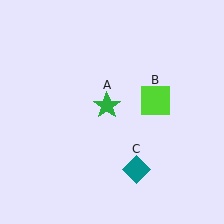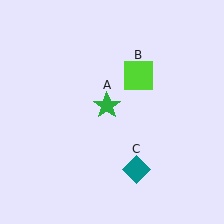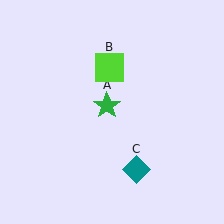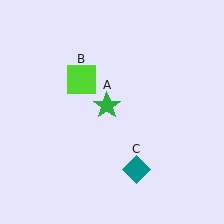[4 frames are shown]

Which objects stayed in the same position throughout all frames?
Green star (object A) and teal diamond (object C) remained stationary.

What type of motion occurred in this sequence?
The lime square (object B) rotated counterclockwise around the center of the scene.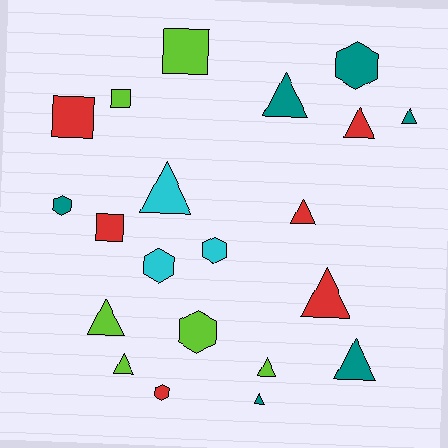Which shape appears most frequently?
Triangle, with 11 objects.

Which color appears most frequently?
Teal, with 6 objects.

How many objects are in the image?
There are 21 objects.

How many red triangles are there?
There are 3 red triangles.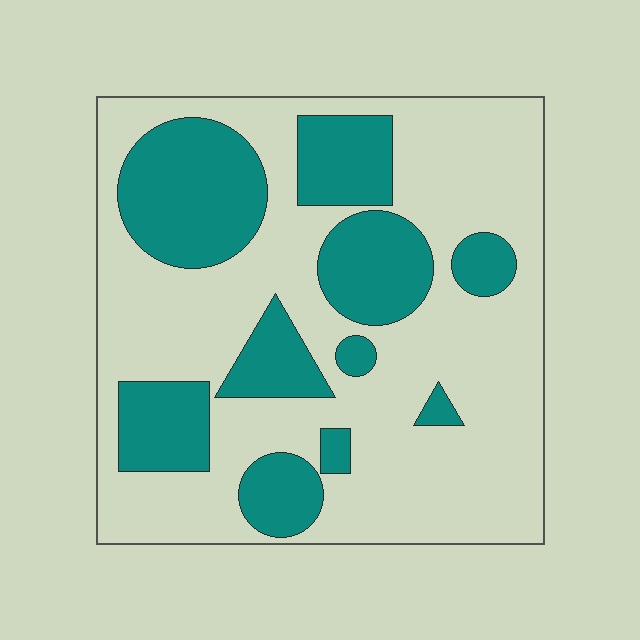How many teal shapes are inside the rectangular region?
10.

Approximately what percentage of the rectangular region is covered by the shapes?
Approximately 30%.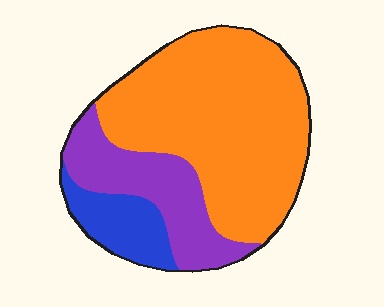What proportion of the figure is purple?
Purple takes up about one quarter (1/4) of the figure.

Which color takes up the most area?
Orange, at roughly 65%.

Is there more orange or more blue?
Orange.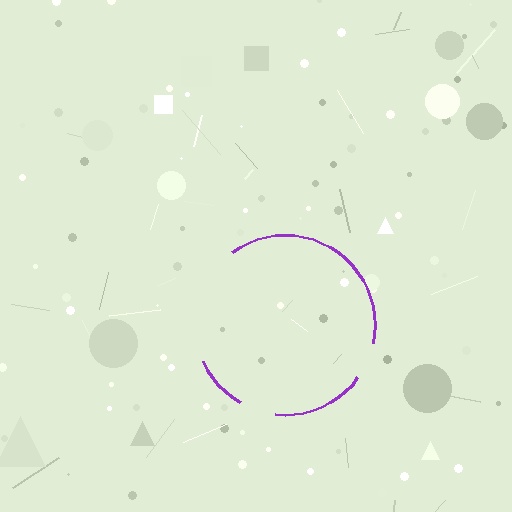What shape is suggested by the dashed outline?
The dashed outline suggests a circle.